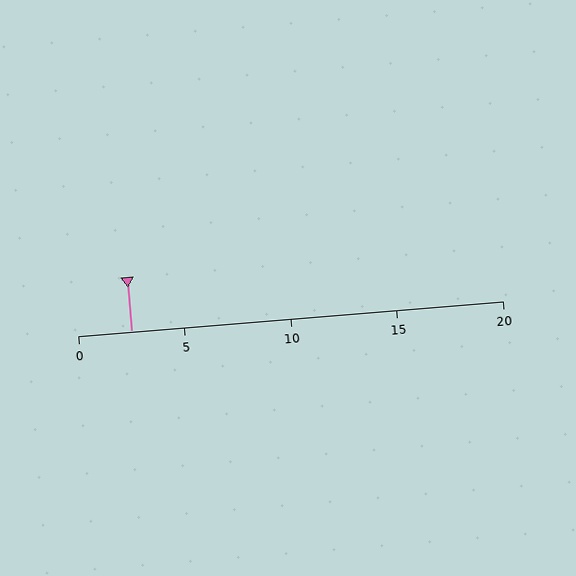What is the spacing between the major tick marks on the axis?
The major ticks are spaced 5 apart.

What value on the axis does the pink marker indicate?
The marker indicates approximately 2.5.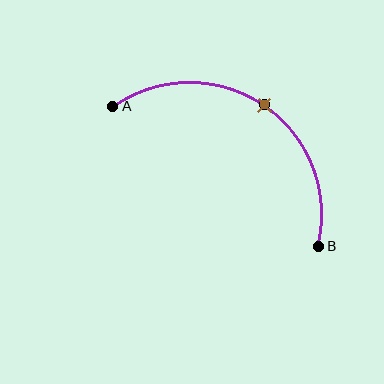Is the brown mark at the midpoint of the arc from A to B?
Yes. The brown mark lies on the arc at equal arc-length from both A and B — it is the arc midpoint.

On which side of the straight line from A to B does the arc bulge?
The arc bulges above and to the right of the straight line connecting A and B.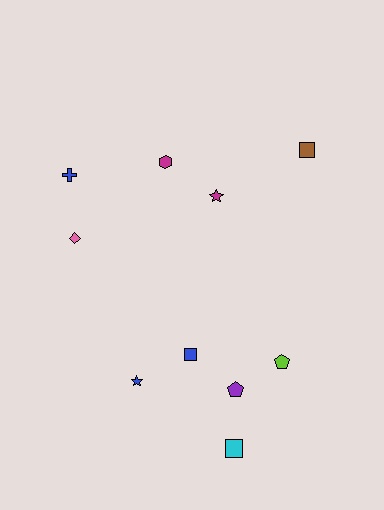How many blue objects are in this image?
There are 3 blue objects.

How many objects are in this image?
There are 10 objects.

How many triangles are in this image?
There are no triangles.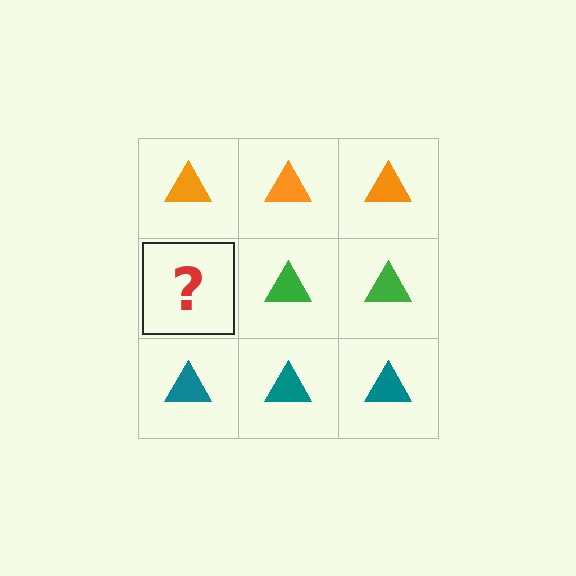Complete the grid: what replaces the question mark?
The question mark should be replaced with a green triangle.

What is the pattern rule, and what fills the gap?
The rule is that each row has a consistent color. The gap should be filled with a green triangle.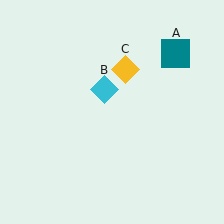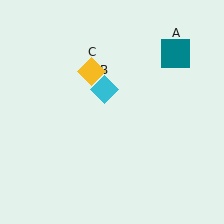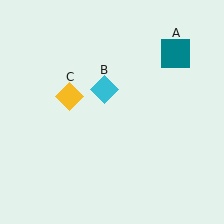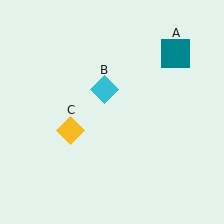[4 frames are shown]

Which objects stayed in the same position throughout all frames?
Teal square (object A) and cyan diamond (object B) remained stationary.